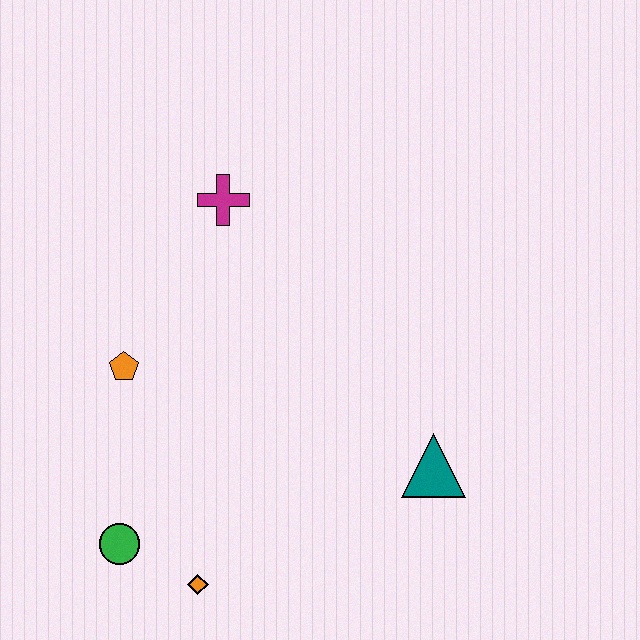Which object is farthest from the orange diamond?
The magenta cross is farthest from the orange diamond.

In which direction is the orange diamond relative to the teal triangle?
The orange diamond is to the left of the teal triangle.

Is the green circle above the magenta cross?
No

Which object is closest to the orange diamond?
The green circle is closest to the orange diamond.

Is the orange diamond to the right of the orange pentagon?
Yes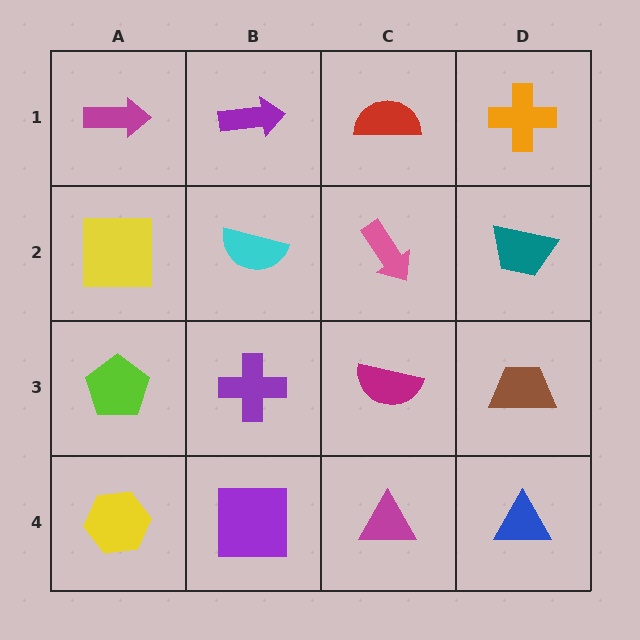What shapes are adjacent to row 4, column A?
A lime pentagon (row 3, column A), a purple square (row 4, column B).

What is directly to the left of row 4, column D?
A magenta triangle.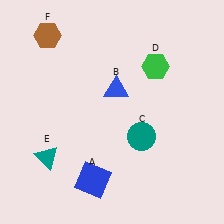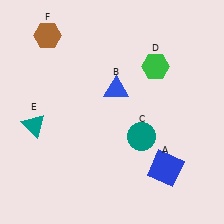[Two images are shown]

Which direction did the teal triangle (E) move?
The teal triangle (E) moved up.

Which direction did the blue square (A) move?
The blue square (A) moved right.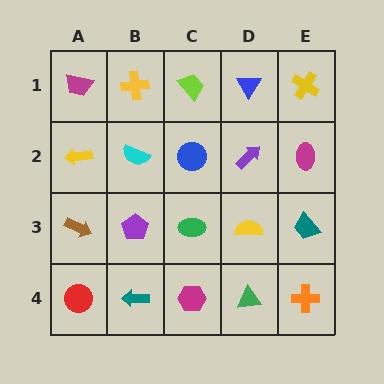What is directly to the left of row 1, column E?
A blue triangle.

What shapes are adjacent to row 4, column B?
A purple pentagon (row 3, column B), a red circle (row 4, column A), a magenta hexagon (row 4, column C).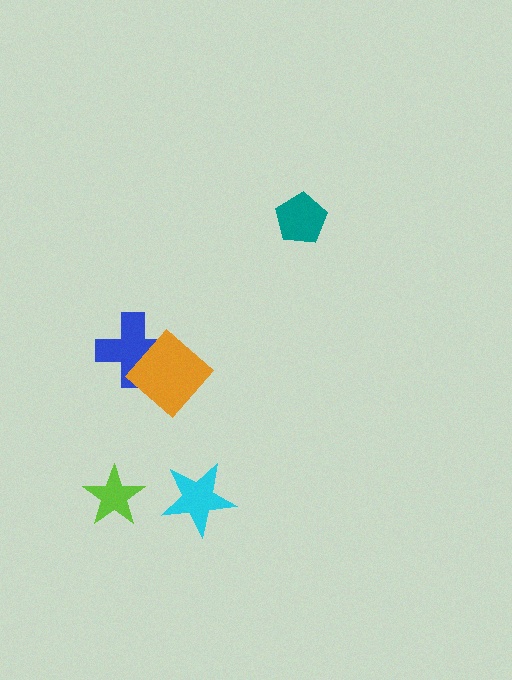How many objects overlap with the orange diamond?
1 object overlaps with the orange diamond.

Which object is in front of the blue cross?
The orange diamond is in front of the blue cross.